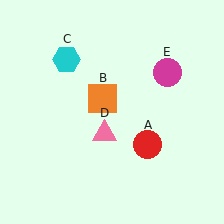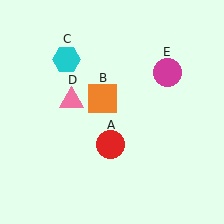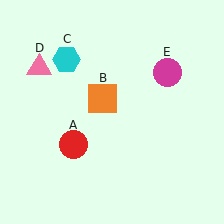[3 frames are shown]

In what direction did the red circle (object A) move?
The red circle (object A) moved left.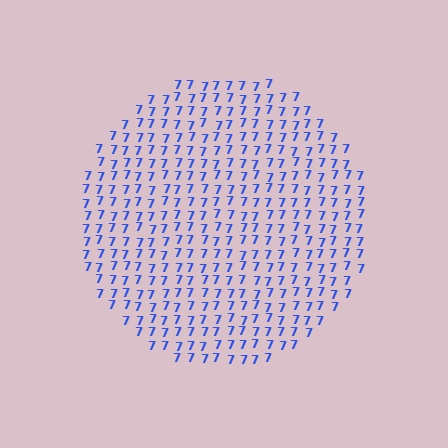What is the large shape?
The large shape is a circle.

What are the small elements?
The small elements are digit 7's.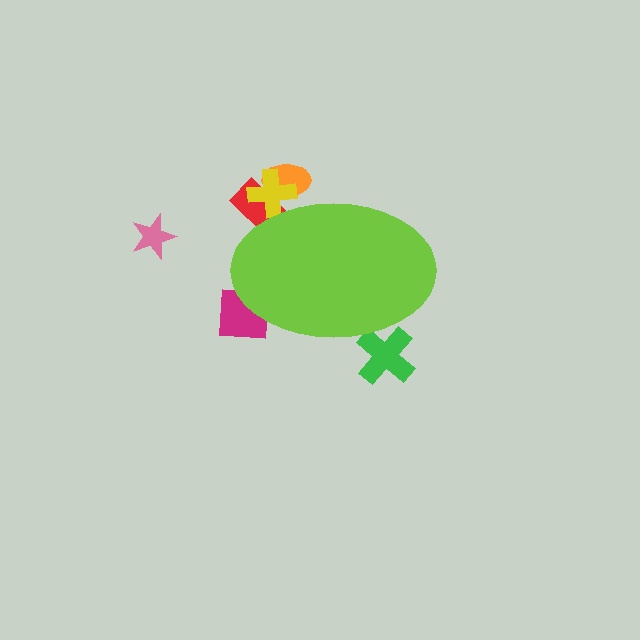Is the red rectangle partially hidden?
Yes, the red rectangle is partially hidden behind the lime ellipse.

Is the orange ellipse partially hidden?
Yes, the orange ellipse is partially hidden behind the lime ellipse.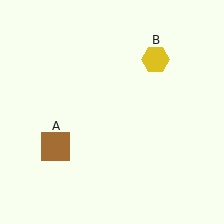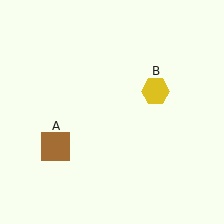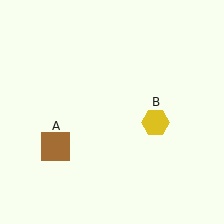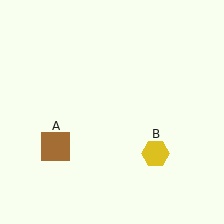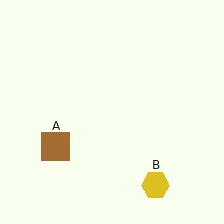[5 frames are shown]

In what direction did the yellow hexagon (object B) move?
The yellow hexagon (object B) moved down.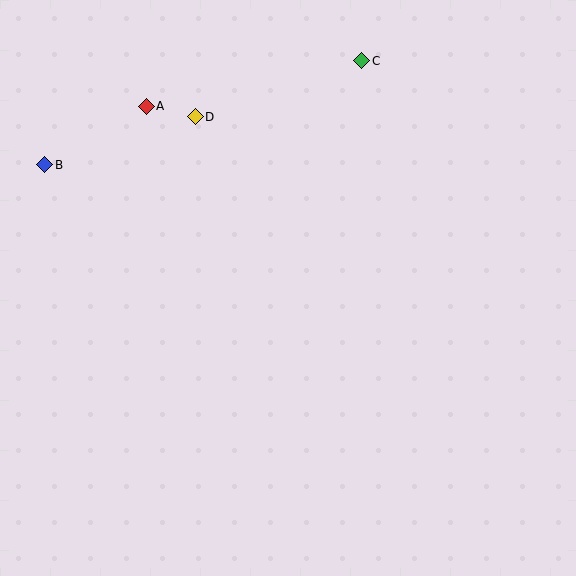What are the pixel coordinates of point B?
Point B is at (45, 165).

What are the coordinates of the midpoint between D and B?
The midpoint between D and B is at (120, 141).